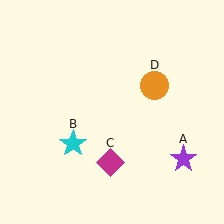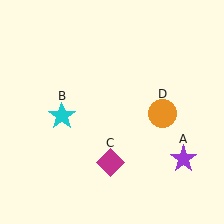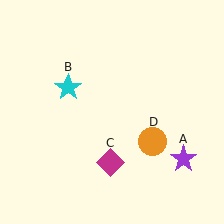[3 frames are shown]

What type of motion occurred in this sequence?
The cyan star (object B), orange circle (object D) rotated clockwise around the center of the scene.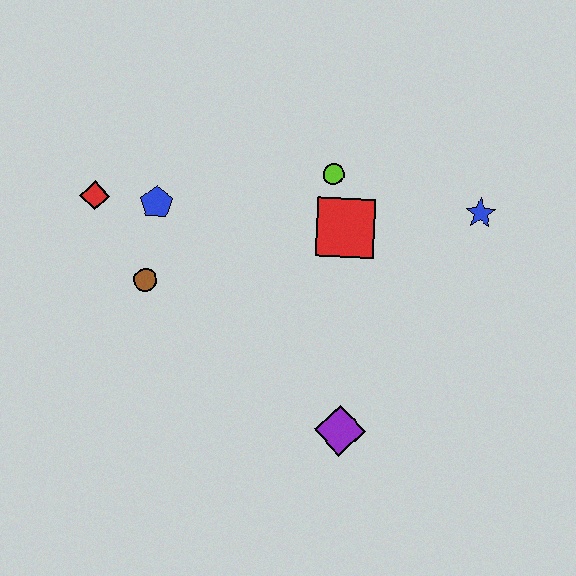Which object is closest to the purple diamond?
The red square is closest to the purple diamond.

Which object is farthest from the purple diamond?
The red diamond is farthest from the purple diamond.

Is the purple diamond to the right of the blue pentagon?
Yes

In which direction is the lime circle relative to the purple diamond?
The lime circle is above the purple diamond.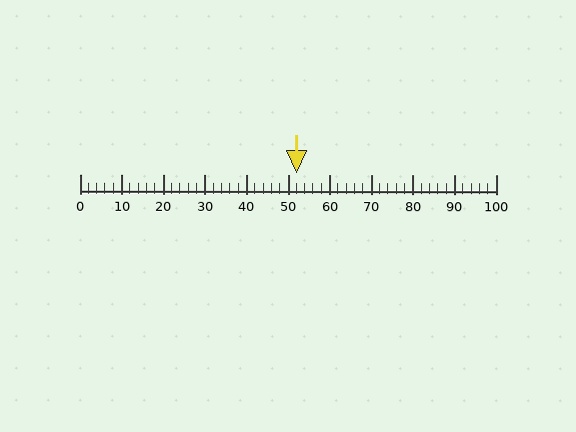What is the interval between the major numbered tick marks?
The major tick marks are spaced 10 units apart.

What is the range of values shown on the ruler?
The ruler shows values from 0 to 100.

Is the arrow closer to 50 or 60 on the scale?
The arrow is closer to 50.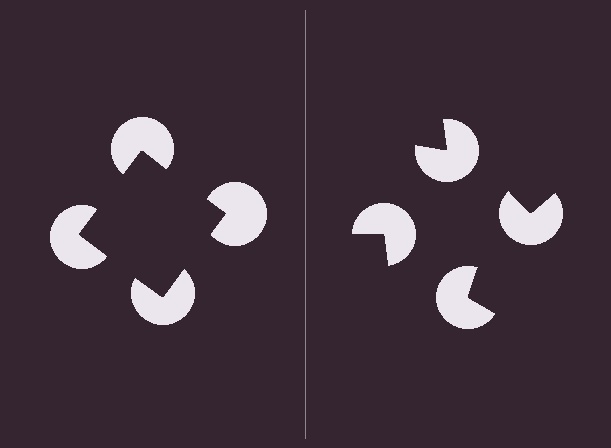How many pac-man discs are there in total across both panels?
8 — 4 on each side.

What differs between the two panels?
The pac-man discs are positioned identically on both sides; only the wedge orientations differ. On the left they align to a square; on the right they are misaligned.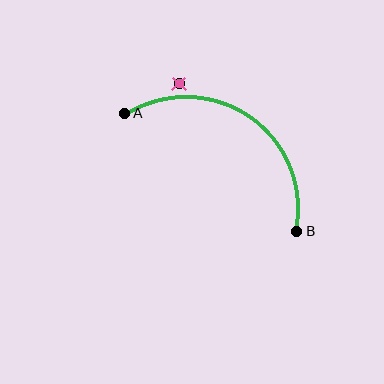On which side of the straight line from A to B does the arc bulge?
The arc bulges above and to the right of the straight line connecting A and B.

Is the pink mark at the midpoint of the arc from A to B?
No — the pink mark does not lie on the arc at all. It sits slightly outside the curve.